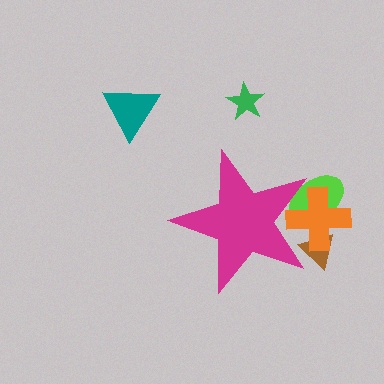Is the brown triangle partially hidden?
Yes, the brown triangle is partially hidden behind the magenta star.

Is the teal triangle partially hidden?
No, the teal triangle is fully visible.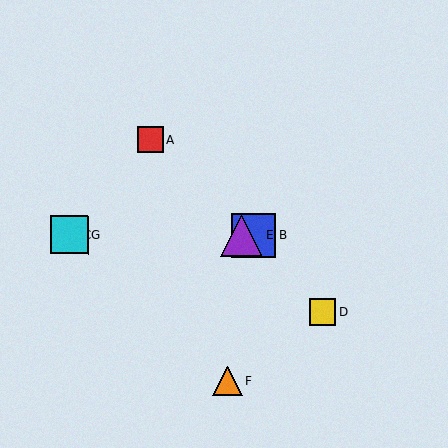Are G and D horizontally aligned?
No, G is at y≈235 and D is at y≈312.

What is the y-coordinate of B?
Object B is at y≈236.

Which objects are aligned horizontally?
Objects B, C, E, G are aligned horizontally.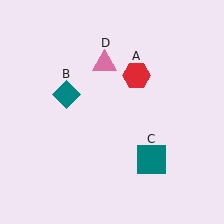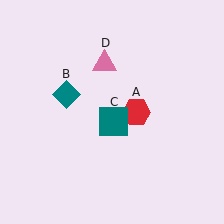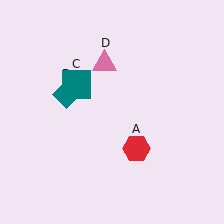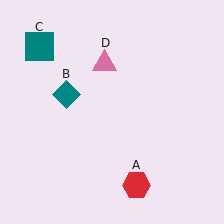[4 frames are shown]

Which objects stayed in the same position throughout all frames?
Teal diamond (object B) and pink triangle (object D) remained stationary.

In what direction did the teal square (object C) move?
The teal square (object C) moved up and to the left.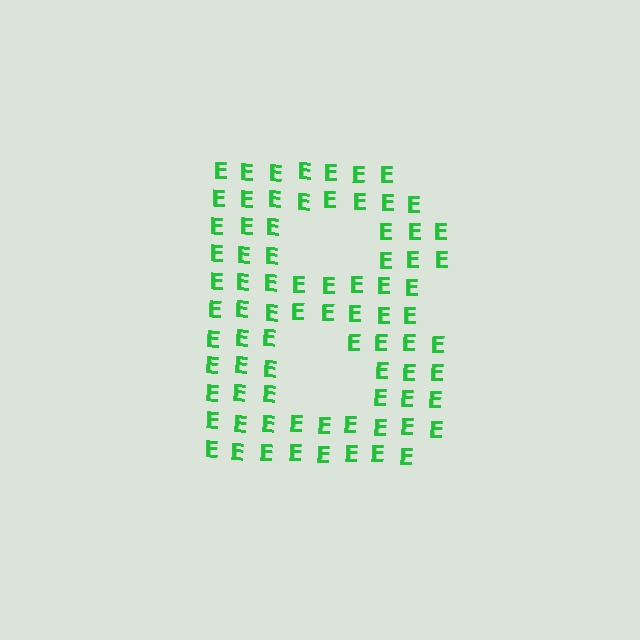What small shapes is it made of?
It is made of small letter E's.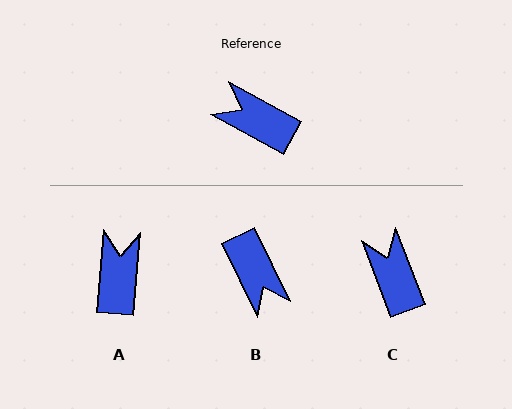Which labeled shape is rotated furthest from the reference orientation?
B, about 145 degrees away.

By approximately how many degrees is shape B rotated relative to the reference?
Approximately 145 degrees counter-clockwise.